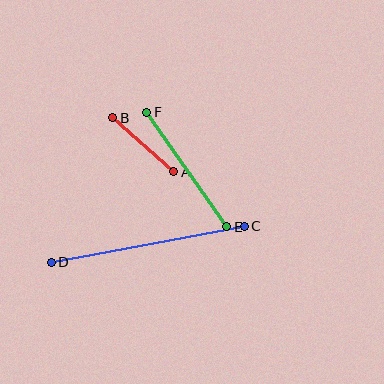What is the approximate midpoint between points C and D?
The midpoint is at approximately (148, 244) pixels.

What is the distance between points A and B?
The distance is approximately 81 pixels.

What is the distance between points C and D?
The distance is approximately 196 pixels.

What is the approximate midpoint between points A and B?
The midpoint is at approximately (143, 145) pixels.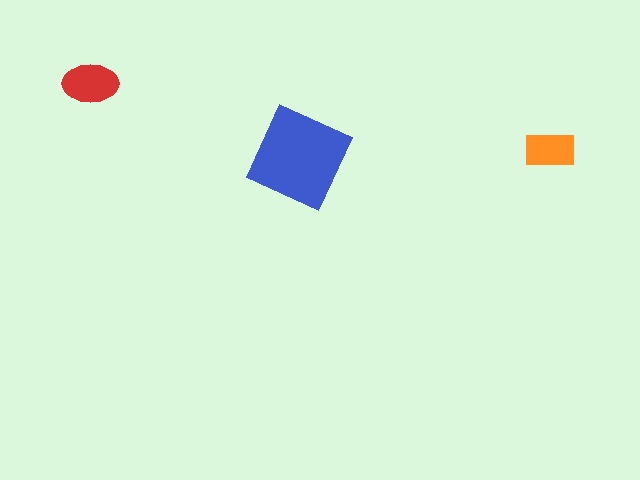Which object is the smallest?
The orange rectangle.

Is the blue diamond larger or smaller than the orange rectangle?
Larger.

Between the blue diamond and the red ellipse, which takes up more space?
The blue diamond.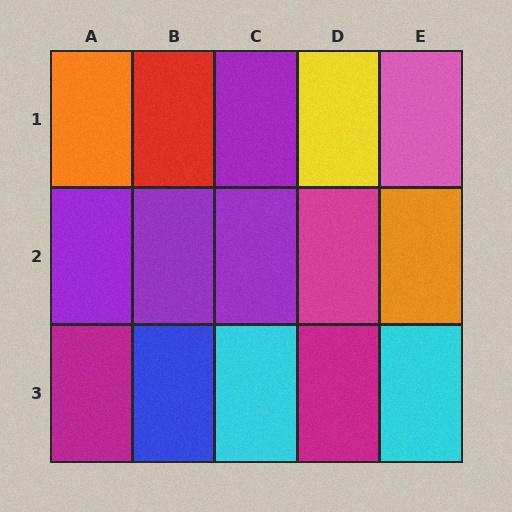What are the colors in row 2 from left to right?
Purple, purple, purple, magenta, orange.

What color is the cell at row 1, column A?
Orange.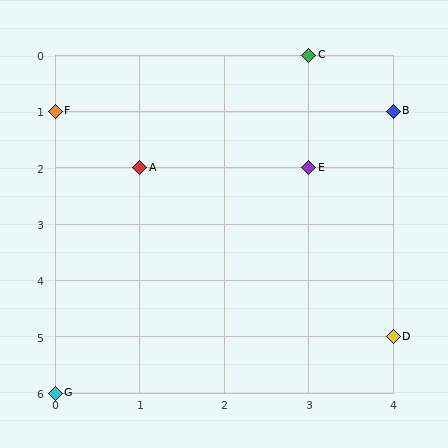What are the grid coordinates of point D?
Point D is at grid coordinates (4, 5).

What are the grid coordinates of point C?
Point C is at grid coordinates (3, 0).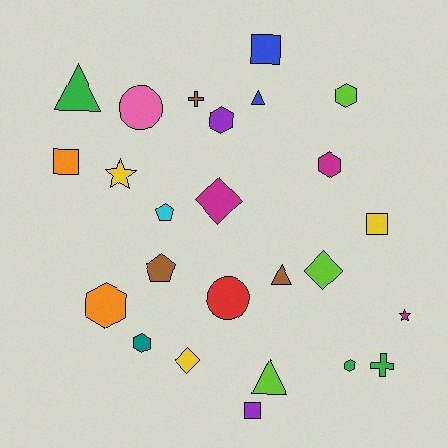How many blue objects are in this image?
There are 2 blue objects.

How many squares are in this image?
There are 4 squares.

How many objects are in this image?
There are 25 objects.